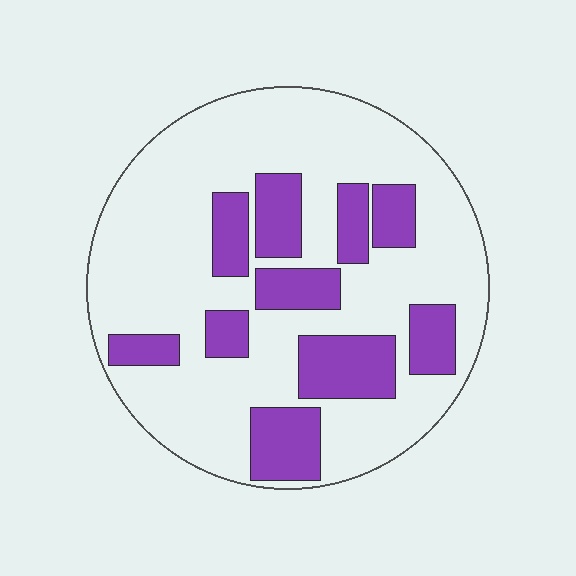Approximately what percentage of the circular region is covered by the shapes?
Approximately 30%.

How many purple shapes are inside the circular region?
10.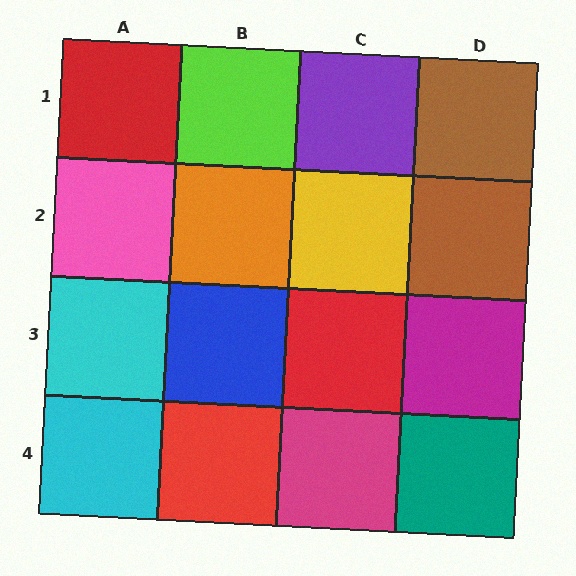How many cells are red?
3 cells are red.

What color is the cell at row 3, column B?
Blue.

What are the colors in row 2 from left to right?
Pink, orange, yellow, brown.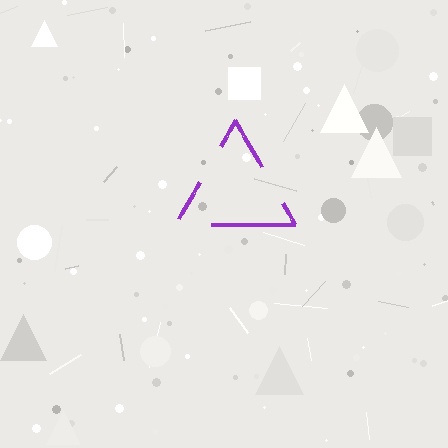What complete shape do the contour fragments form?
The contour fragments form a triangle.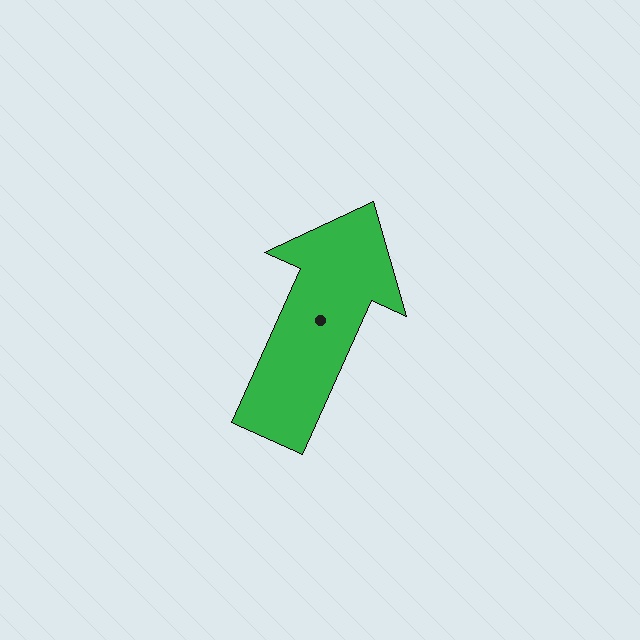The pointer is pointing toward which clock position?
Roughly 1 o'clock.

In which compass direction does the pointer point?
Northeast.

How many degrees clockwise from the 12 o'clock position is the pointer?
Approximately 24 degrees.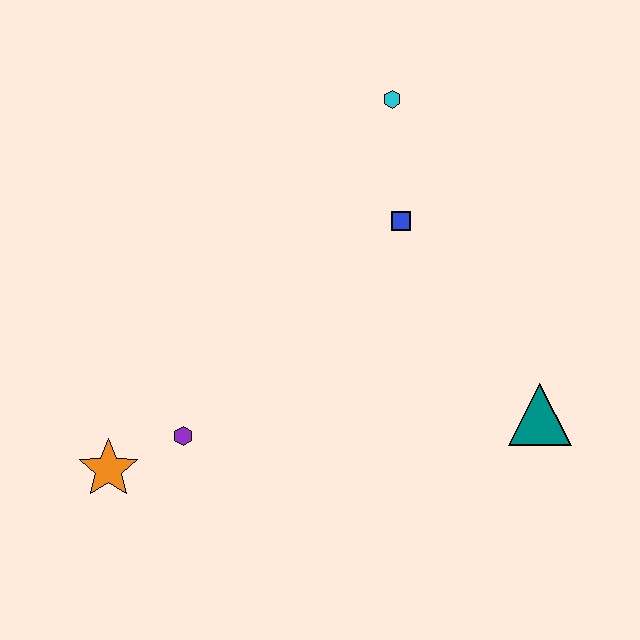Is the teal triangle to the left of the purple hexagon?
No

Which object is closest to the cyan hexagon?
The blue square is closest to the cyan hexagon.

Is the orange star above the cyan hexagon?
No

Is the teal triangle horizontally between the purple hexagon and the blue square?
No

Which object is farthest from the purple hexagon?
The cyan hexagon is farthest from the purple hexagon.